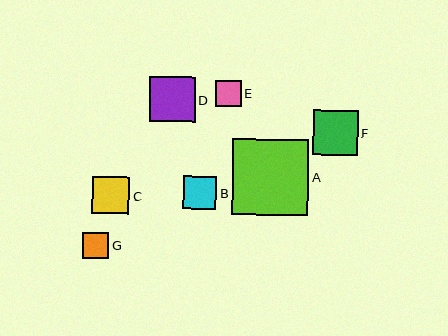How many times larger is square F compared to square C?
Square F is approximately 1.2 times the size of square C.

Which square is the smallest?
Square E is the smallest with a size of approximately 26 pixels.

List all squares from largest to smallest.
From largest to smallest: A, F, D, C, B, G, E.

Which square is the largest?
Square A is the largest with a size of approximately 76 pixels.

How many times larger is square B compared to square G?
Square B is approximately 1.2 times the size of square G.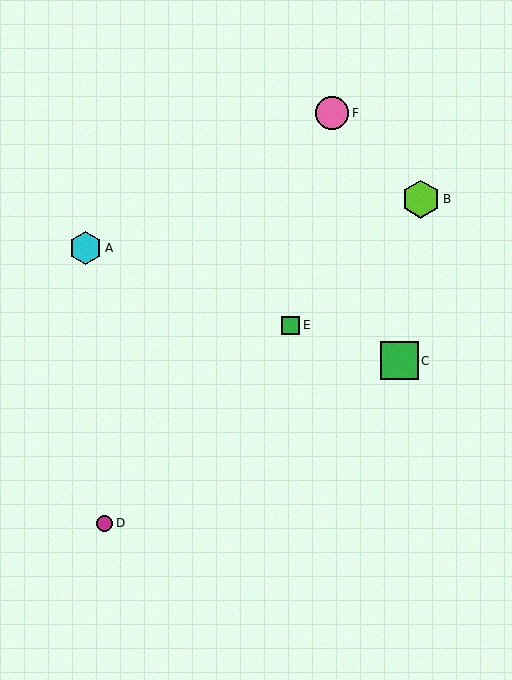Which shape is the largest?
The lime hexagon (labeled B) is the largest.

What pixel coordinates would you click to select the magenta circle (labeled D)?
Click at (105, 523) to select the magenta circle D.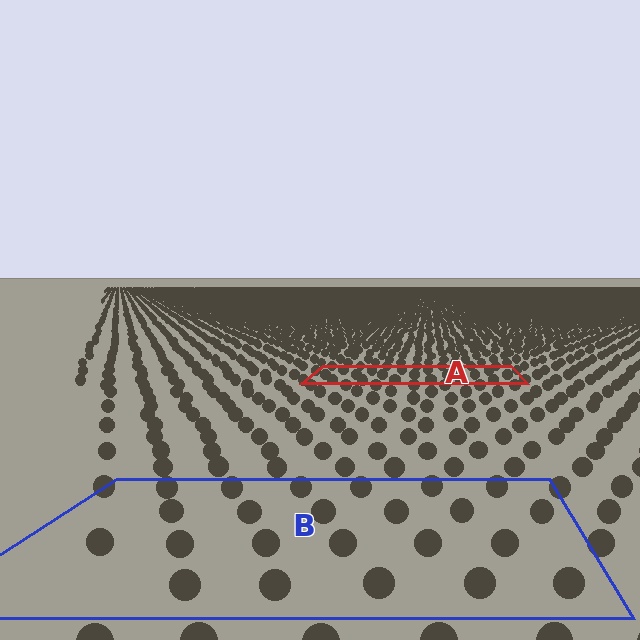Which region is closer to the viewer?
Region B is closer. The texture elements there are larger and more spread out.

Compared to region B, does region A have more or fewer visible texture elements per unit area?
Region A has more texture elements per unit area — they are packed more densely because it is farther away.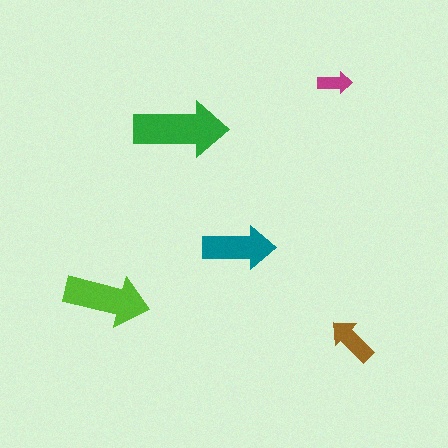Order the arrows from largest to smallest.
the green one, the lime one, the teal one, the brown one, the magenta one.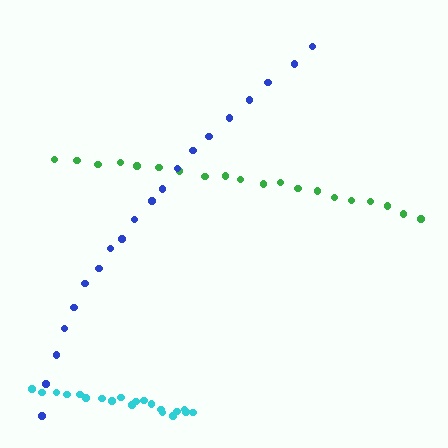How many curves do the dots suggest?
There are 3 distinct paths.